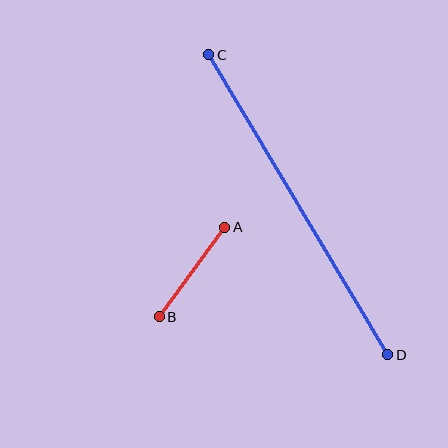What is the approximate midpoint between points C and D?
The midpoint is at approximately (298, 205) pixels.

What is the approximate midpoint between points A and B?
The midpoint is at approximately (192, 272) pixels.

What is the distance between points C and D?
The distance is approximately 349 pixels.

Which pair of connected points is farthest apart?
Points C and D are farthest apart.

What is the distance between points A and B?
The distance is approximately 111 pixels.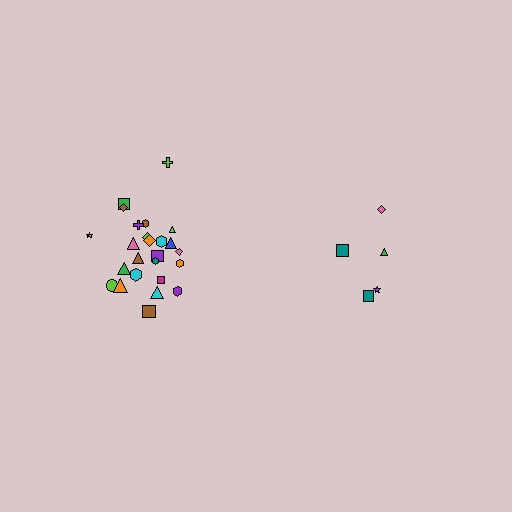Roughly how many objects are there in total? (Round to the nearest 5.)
Roughly 30 objects in total.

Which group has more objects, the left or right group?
The left group.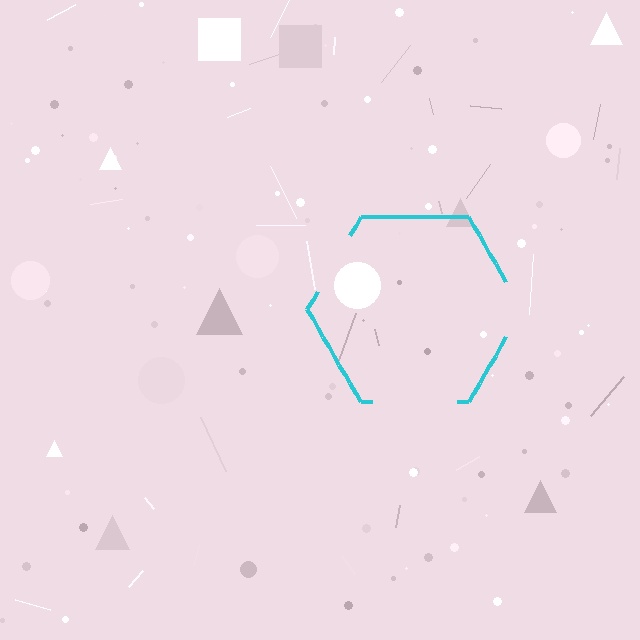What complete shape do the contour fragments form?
The contour fragments form a hexagon.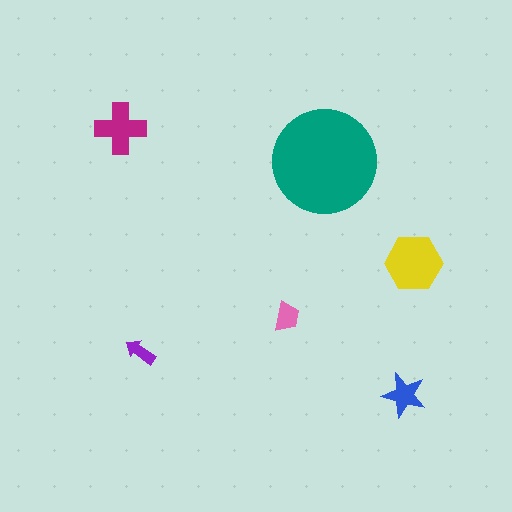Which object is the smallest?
The purple arrow.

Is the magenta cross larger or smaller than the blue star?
Larger.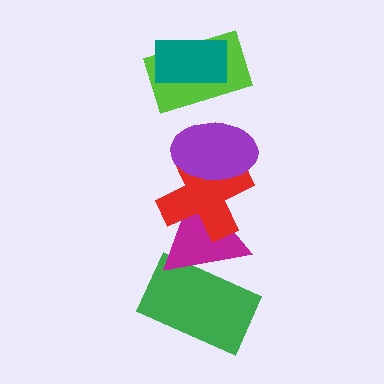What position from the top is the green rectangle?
The green rectangle is 6th from the top.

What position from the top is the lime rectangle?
The lime rectangle is 2nd from the top.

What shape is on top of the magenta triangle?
The red cross is on top of the magenta triangle.